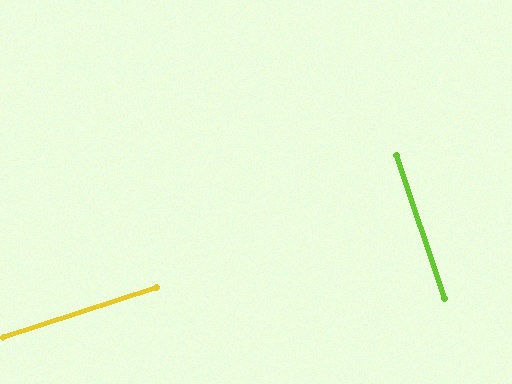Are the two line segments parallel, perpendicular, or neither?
Perpendicular — they meet at approximately 90°.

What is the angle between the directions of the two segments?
Approximately 90 degrees.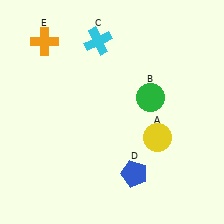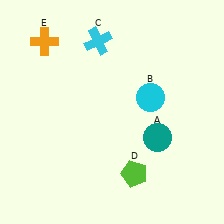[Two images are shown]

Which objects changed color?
A changed from yellow to teal. B changed from green to cyan. D changed from blue to lime.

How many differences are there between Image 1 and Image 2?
There are 3 differences between the two images.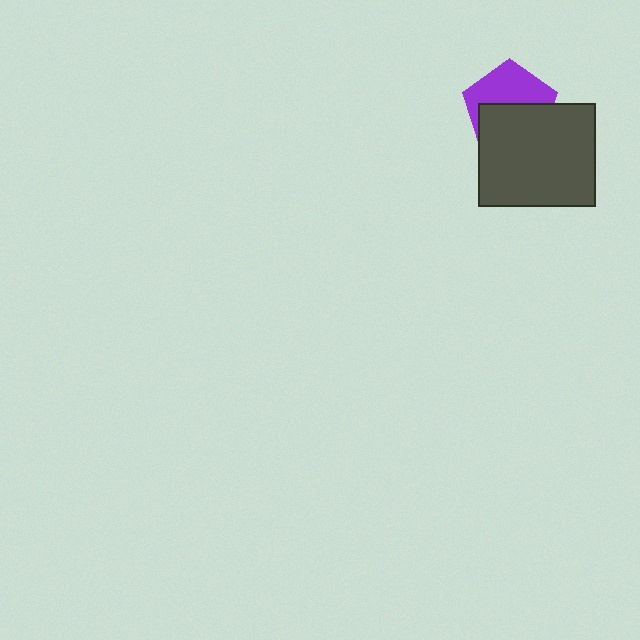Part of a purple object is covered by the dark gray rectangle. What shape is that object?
It is a pentagon.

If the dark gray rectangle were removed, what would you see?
You would see the complete purple pentagon.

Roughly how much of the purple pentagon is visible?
About half of it is visible (roughly 48%).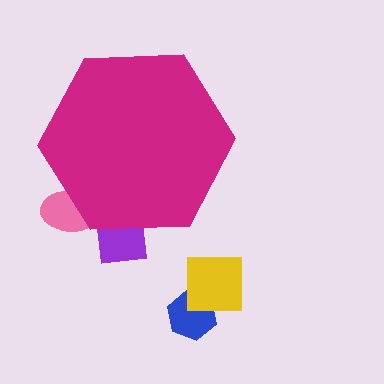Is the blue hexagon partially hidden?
No, the blue hexagon is fully visible.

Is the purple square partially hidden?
Yes, the purple square is partially hidden behind the magenta hexagon.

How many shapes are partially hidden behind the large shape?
2 shapes are partially hidden.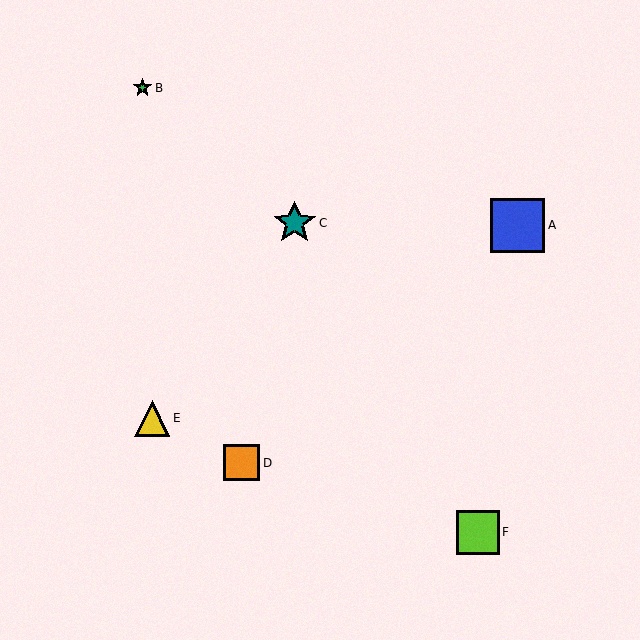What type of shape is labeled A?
Shape A is a blue square.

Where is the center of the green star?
The center of the green star is at (143, 88).